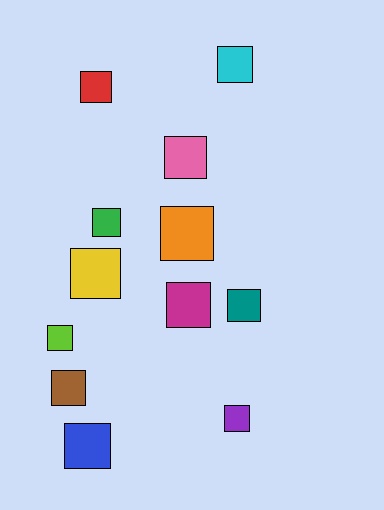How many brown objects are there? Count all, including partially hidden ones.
There is 1 brown object.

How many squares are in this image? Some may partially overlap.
There are 12 squares.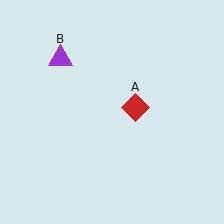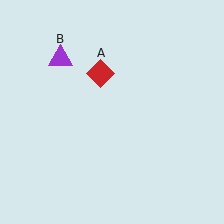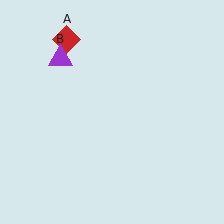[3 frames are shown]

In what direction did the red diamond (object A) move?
The red diamond (object A) moved up and to the left.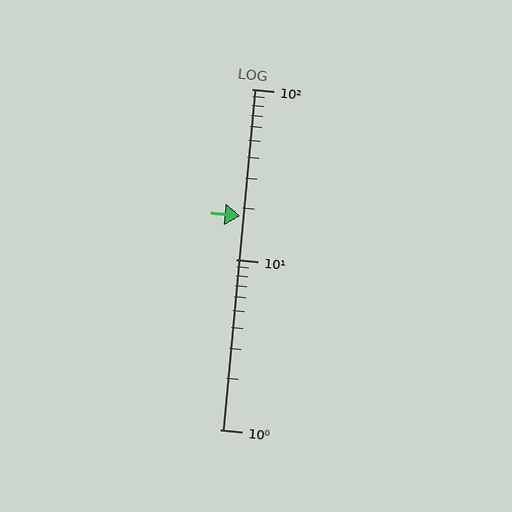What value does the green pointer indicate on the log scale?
The pointer indicates approximately 18.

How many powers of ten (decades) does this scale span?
The scale spans 2 decades, from 1 to 100.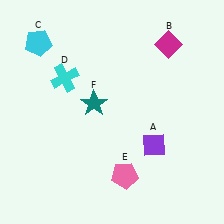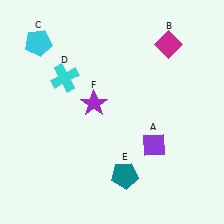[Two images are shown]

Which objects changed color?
E changed from pink to teal. F changed from teal to purple.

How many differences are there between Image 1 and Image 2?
There are 2 differences between the two images.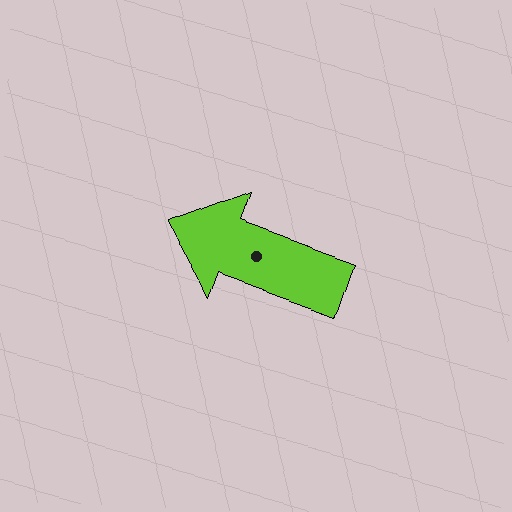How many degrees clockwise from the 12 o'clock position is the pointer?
Approximately 290 degrees.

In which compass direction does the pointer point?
West.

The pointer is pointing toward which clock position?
Roughly 10 o'clock.